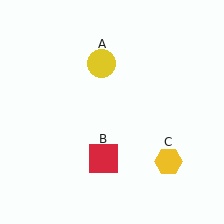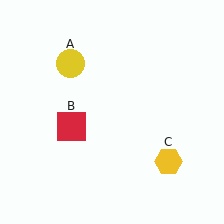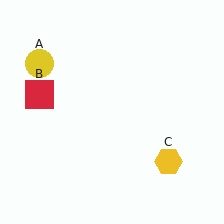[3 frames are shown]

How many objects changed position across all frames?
2 objects changed position: yellow circle (object A), red square (object B).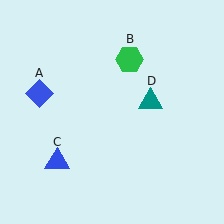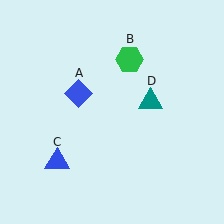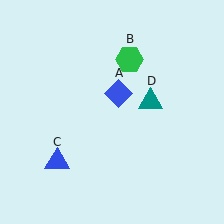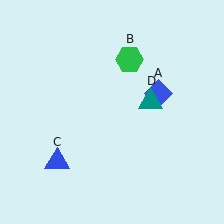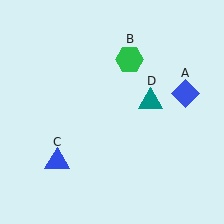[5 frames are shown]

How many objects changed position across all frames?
1 object changed position: blue diamond (object A).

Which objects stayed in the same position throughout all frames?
Green hexagon (object B) and blue triangle (object C) and teal triangle (object D) remained stationary.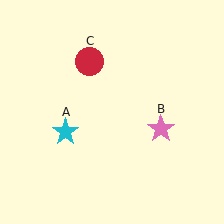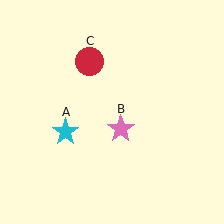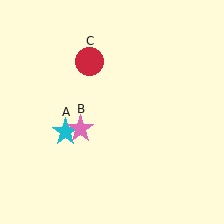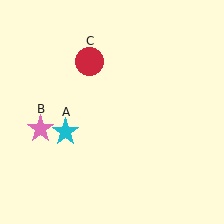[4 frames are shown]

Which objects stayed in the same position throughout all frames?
Cyan star (object A) and red circle (object C) remained stationary.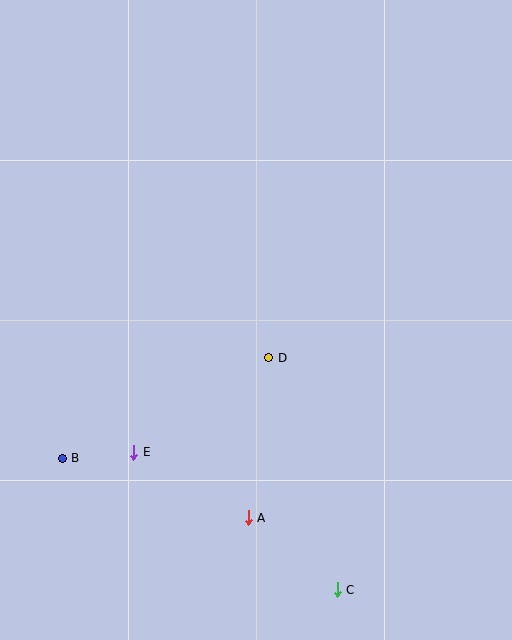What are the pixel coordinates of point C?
Point C is at (337, 590).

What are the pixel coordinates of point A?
Point A is at (248, 518).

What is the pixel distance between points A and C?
The distance between A and C is 114 pixels.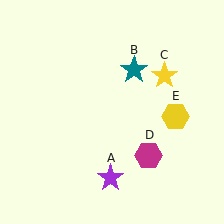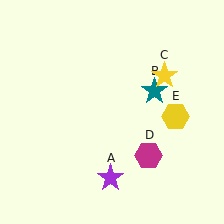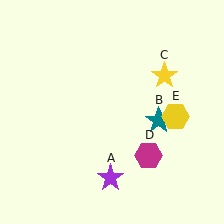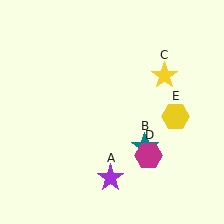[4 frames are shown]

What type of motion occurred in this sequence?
The teal star (object B) rotated clockwise around the center of the scene.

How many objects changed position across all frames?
1 object changed position: teal star (object B).